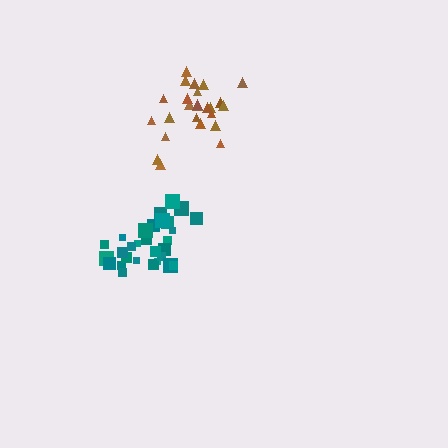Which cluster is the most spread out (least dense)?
Brown.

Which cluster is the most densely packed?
Teal.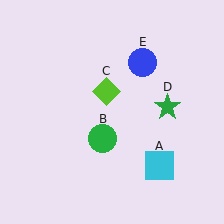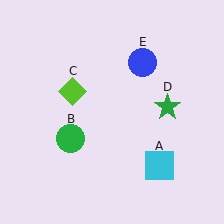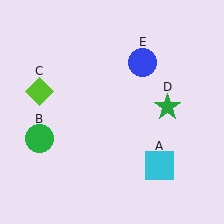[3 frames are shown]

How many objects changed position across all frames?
2 objects changed position: green circle (object B), lime diamond (object C).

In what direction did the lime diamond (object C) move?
The lime diamond (object C) moved left.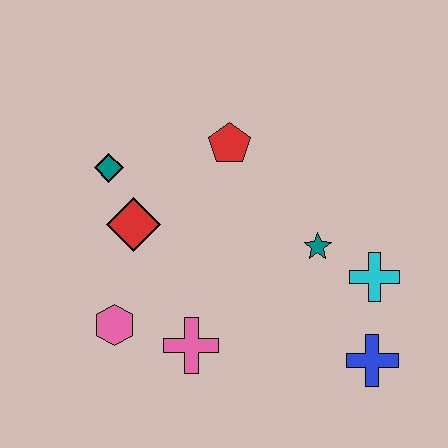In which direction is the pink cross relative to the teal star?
The pink cross is to the left of the teal star.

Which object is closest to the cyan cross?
The teal star is closest to the cyan cross.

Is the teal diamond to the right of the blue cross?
No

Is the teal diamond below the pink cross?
No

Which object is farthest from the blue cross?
The teal diamond is farthest from the blue cross.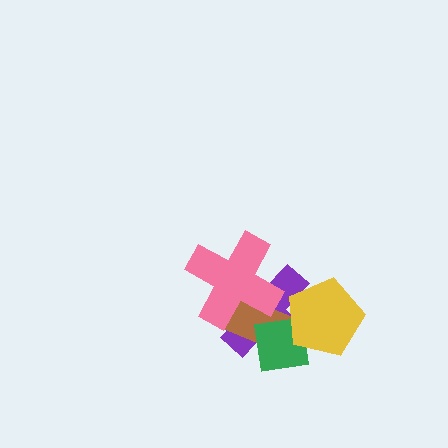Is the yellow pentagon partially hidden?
No, no other shape covers it.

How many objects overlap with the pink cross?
2 objects overlap with the pink cross.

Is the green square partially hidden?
Yes, it is partially covered by another shape.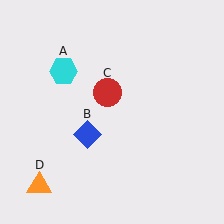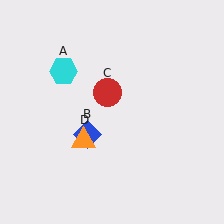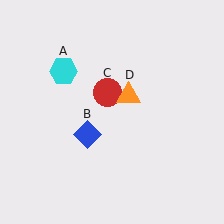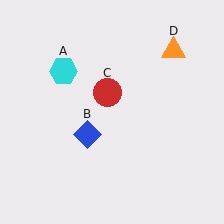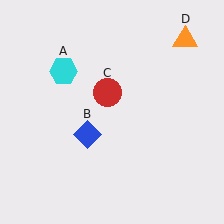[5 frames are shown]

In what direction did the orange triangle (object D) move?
The orange triangle (object D) moved up and to the right.